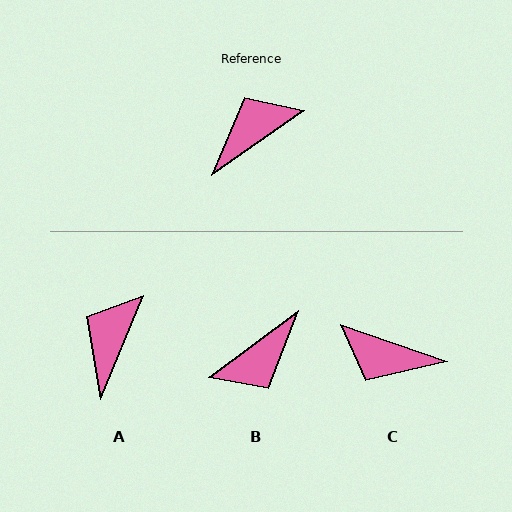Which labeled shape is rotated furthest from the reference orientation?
B, about 178 degrees away.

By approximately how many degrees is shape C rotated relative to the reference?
Approximately 126 degrees counter-clockwise.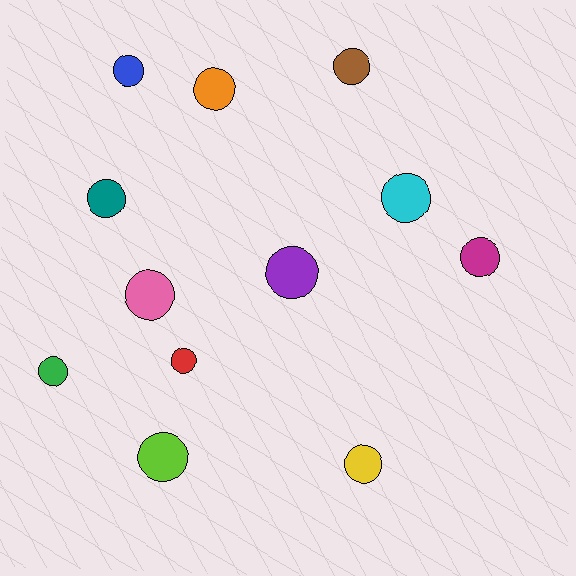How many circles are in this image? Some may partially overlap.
There are 12 circles.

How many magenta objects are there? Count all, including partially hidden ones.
There is 1 magenta object.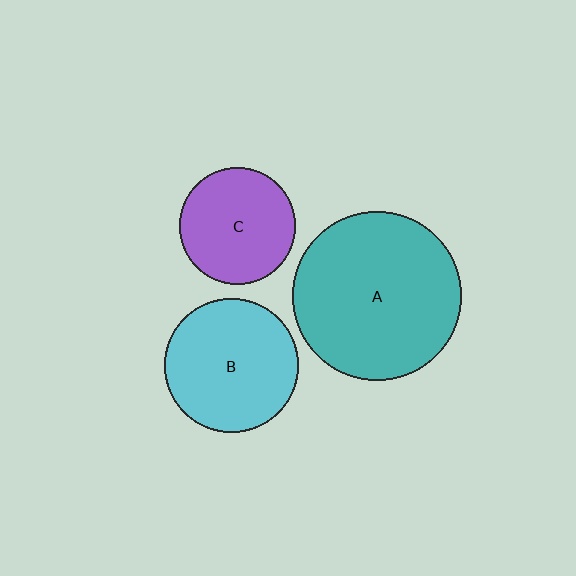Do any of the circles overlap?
No, none of the circles overlap.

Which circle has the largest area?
Circle A (teal).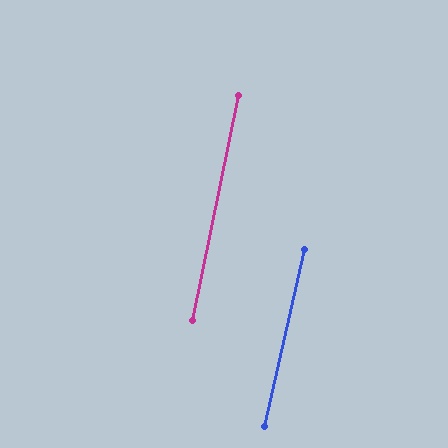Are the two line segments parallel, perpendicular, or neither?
Parallel — their directions differ by only 1.3°.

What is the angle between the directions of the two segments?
Approximately 1 degree.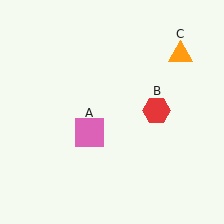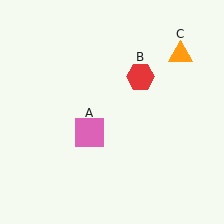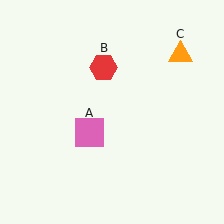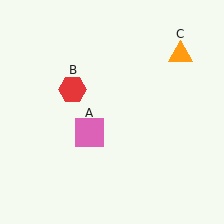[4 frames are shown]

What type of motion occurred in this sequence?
The red hexagon (object B) rotated counterclockwise around the center of the scene.